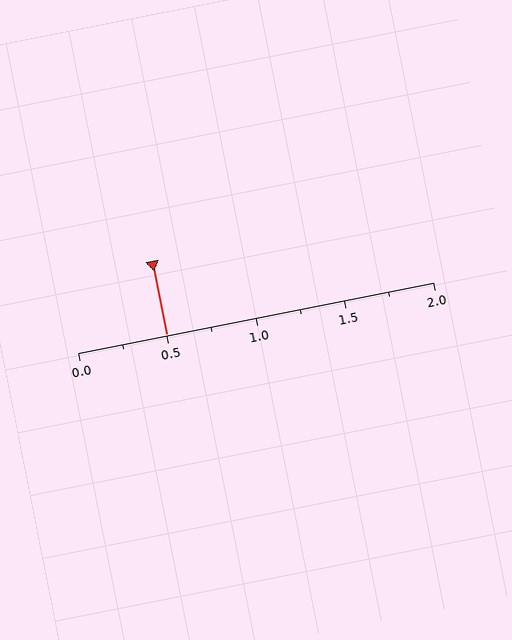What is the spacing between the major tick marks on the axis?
The major ticks are spaced 0.5 apart.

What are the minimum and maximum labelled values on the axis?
The axis runs from 0.0 to 2.0.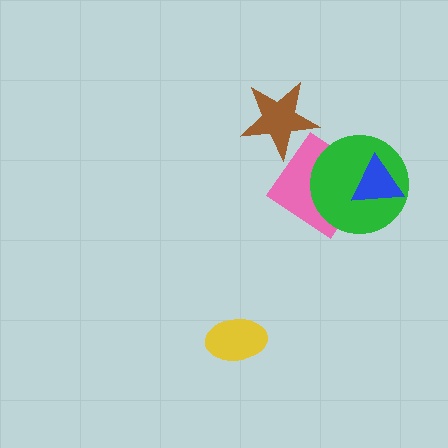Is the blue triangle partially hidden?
No, no other shape covers it.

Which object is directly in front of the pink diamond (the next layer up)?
The green circle is directly in front of the pink diamond.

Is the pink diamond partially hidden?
Yes, it is partially covered by another shape.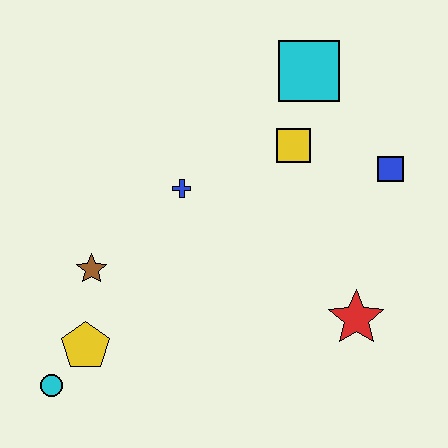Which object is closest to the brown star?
The yellow pentagon is closest to the brown star.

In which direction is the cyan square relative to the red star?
The cyan square is above the red star.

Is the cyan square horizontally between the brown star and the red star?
Yes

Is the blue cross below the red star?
No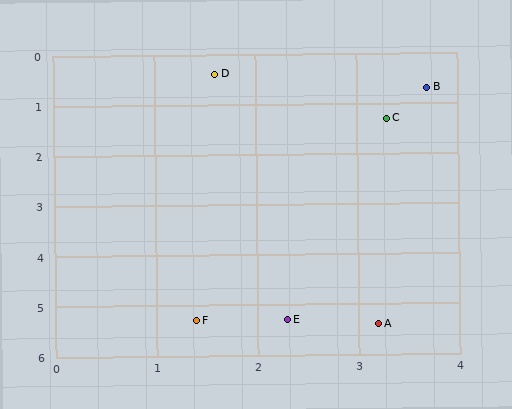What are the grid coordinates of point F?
Point F is at approximately (1.4, 5.3).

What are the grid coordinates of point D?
Point D is at approximately (1.6, 0.4).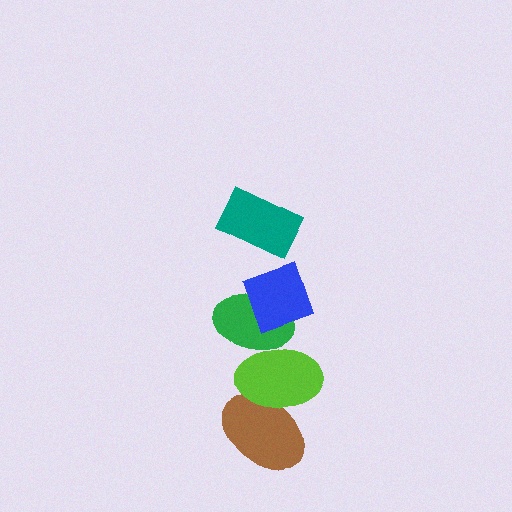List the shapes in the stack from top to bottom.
From top to bottom: the teal rectangle, the blue diamond, the green ellipse, the lime ellipse, the brown ellipse.